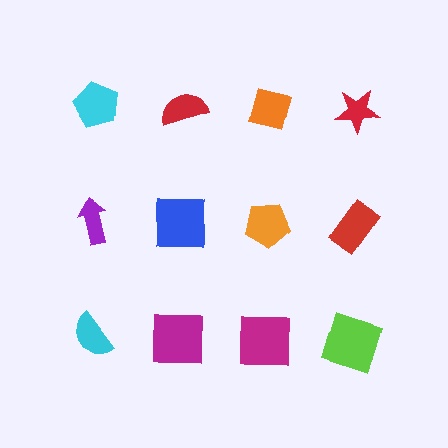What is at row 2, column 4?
A red rectangle.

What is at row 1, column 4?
A red star.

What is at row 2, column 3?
An orange pentagon.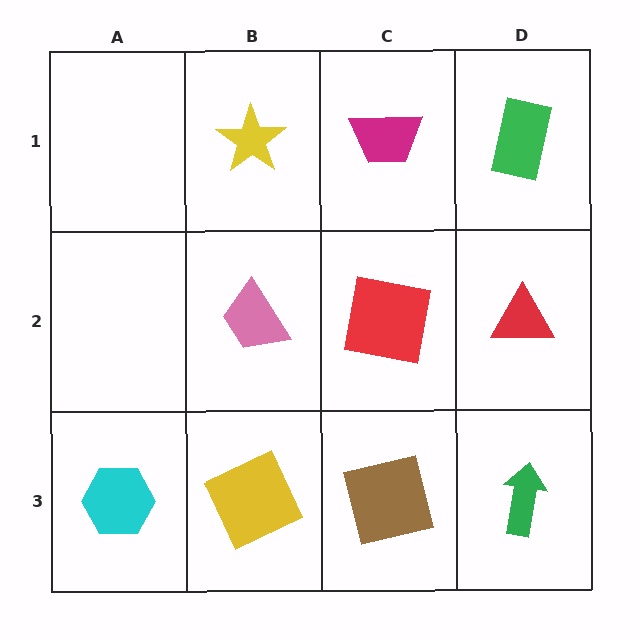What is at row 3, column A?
A cyan hexagon.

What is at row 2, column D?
A red triangle.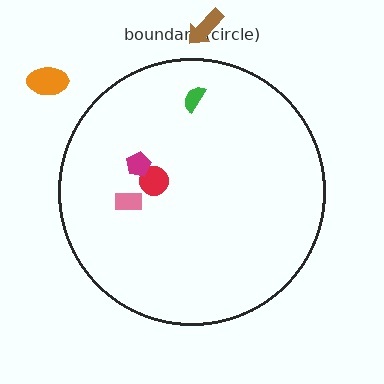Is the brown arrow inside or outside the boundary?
Outside.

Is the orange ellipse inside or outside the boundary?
Outside.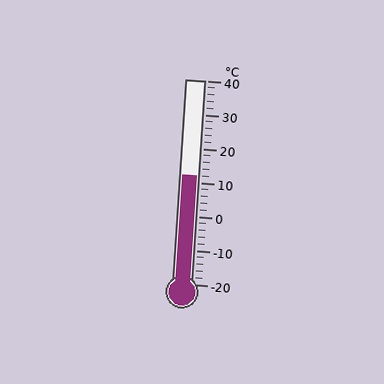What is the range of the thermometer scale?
The thermometer scale ranges from -20°C to 40°C.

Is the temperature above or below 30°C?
The temperature is below 30°C.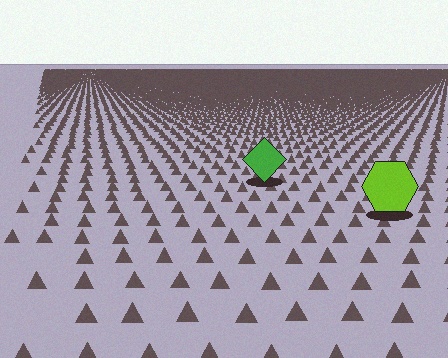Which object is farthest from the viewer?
The green diamond is farthest from the viewer. It appears smaller and the ground texture around it is denser.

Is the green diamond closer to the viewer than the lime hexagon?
No. The lime hexagon is closer — you can tell from the texture gradient: the ground texture is coarser near it.